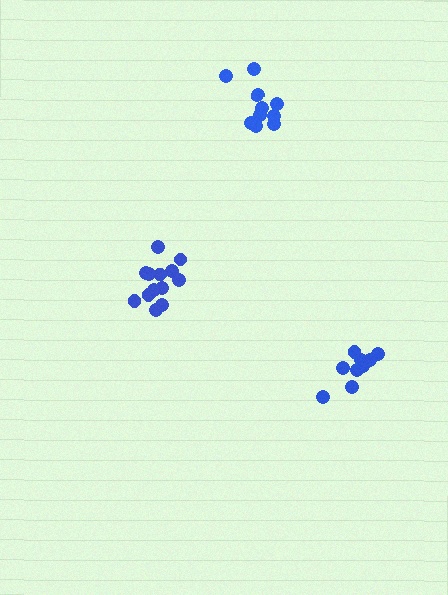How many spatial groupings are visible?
There are 3 spatial groupings.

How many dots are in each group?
Group 1: 13 dots, Group 2: 10 dots, Group 3: 10 dots (33 total).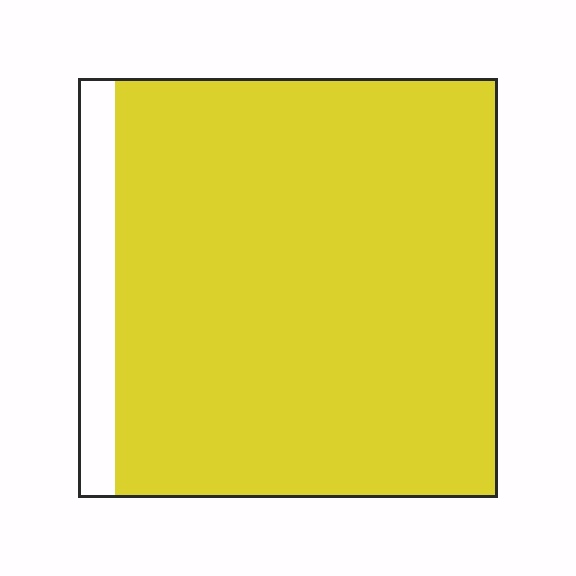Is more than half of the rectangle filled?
Yes.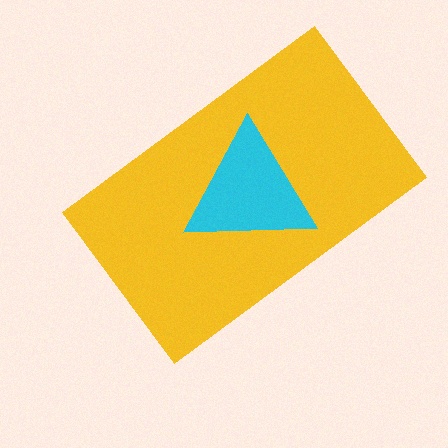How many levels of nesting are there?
2.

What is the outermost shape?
The yellow rectangle.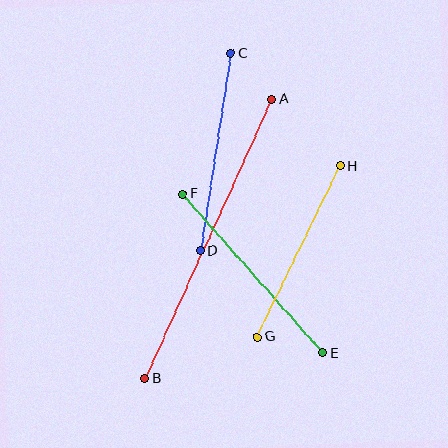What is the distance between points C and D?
The distance is approximately 200 pixels.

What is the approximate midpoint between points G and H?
The midpoint is at approximately (299, 252) pixels.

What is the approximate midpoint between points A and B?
The midpoint is at approximately (208, 239) pixels.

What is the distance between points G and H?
The distance is approximately 190 pixels.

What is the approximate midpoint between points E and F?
The midpoint is at approximately (253, 273) pixels.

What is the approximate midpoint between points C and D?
The midpoint is at approximately (216, 152) pixels.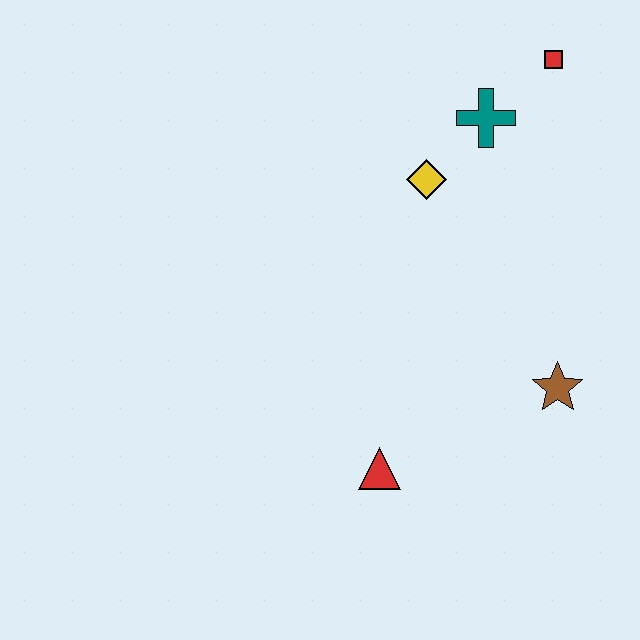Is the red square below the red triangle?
No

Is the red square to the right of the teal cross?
Yes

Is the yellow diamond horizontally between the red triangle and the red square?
Yes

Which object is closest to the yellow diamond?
The teal cross is closest to the yellow diamond.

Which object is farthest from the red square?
The red triangle is farthest from the red square.